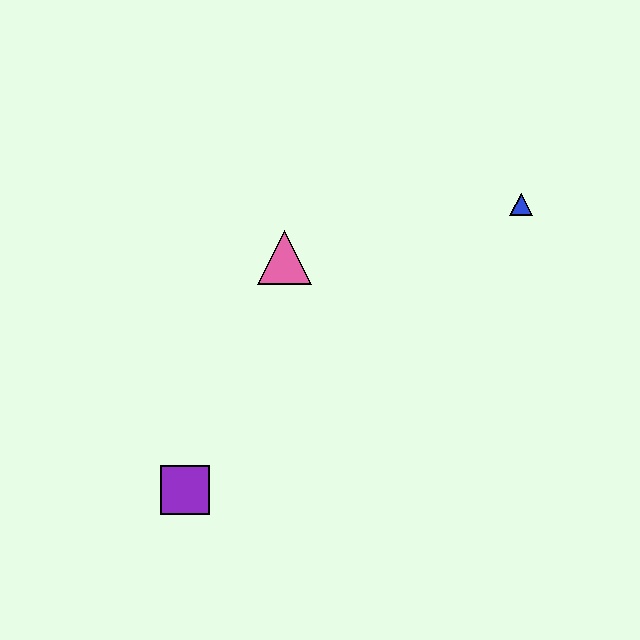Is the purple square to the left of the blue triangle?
Yes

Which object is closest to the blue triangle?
The pink triangle is closest to the blue triangle.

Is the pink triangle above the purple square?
Yes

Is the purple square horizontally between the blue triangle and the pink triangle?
No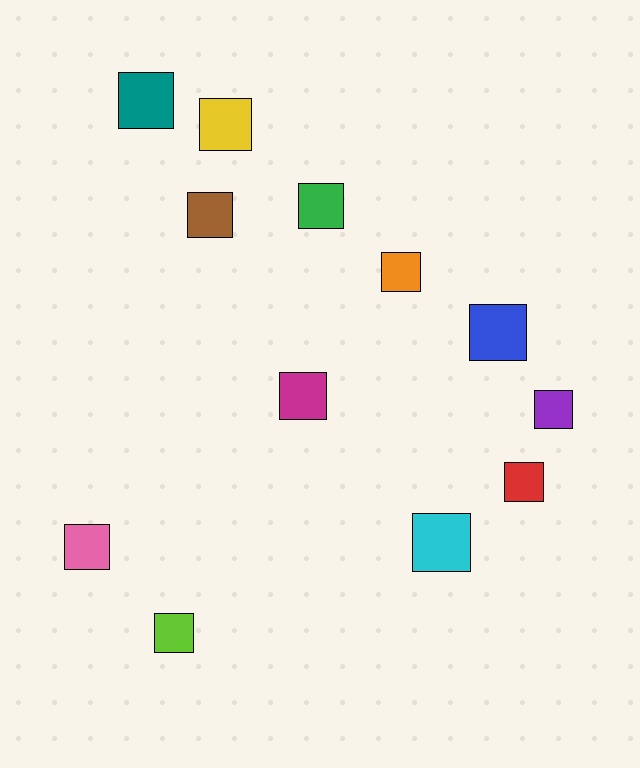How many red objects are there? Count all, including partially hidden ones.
There is 1 red object.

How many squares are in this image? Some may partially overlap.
There are 12 squares.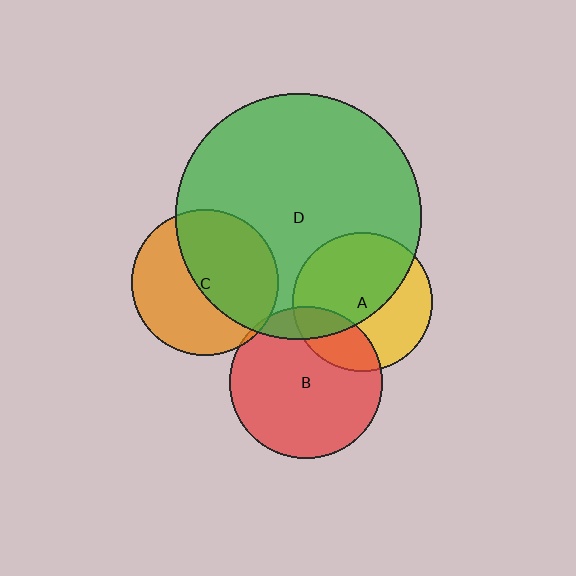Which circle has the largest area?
Circle D (green).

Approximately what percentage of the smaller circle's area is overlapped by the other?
Approximately 25%.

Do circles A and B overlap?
Yes.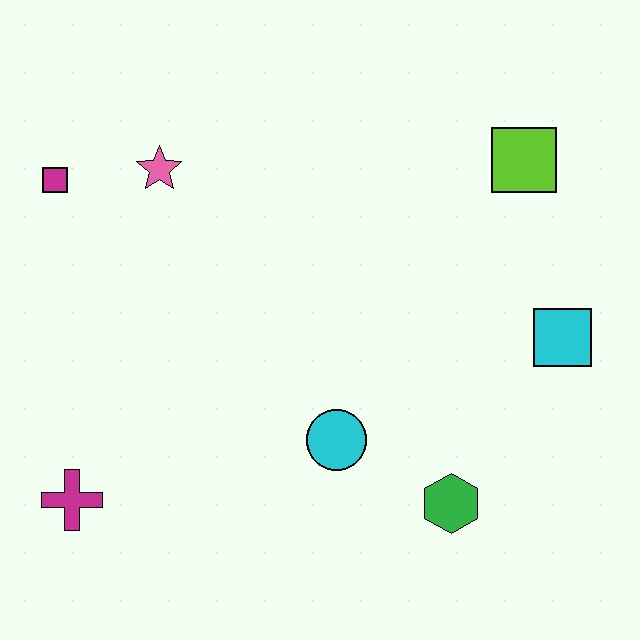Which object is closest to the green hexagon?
The cyan circle is closest to the green hexagon.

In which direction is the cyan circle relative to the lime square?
The cyan circle is below the lime square.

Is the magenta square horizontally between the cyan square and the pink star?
No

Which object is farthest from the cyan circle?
The magenta square is farthest from the cyan circle.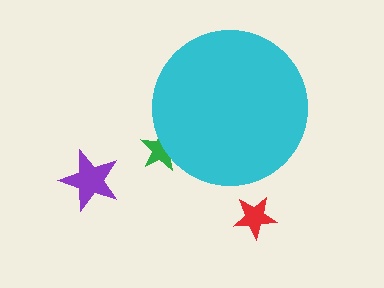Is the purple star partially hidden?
No, the purple star is fully visible.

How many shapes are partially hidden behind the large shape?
1 shape is partially hidden.